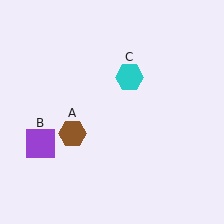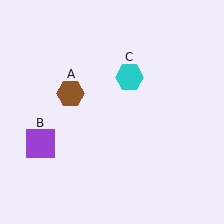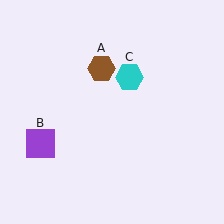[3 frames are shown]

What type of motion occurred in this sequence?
The brown hexagon (object A) rotated clockwise around the center of the scene.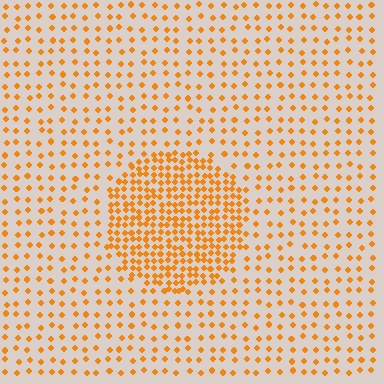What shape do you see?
I see a circle.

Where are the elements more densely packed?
The elements are more densely packed inside the circle boundary.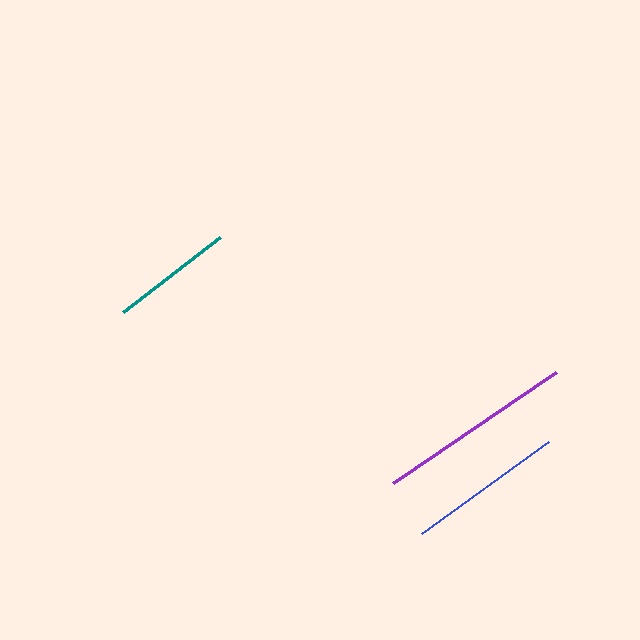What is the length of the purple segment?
The purple segment is approximately 197 pixels long.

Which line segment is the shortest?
The teal line is the shortest at approximately 123 pixels.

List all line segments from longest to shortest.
From longest to shortest: purple, blue, teal.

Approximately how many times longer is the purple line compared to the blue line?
The purple line is approximately 1.3 times the length of the blue line.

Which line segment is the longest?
The purple line is the longest at approximately 197 pixels.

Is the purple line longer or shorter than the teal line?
The purple line is longer than the teal line.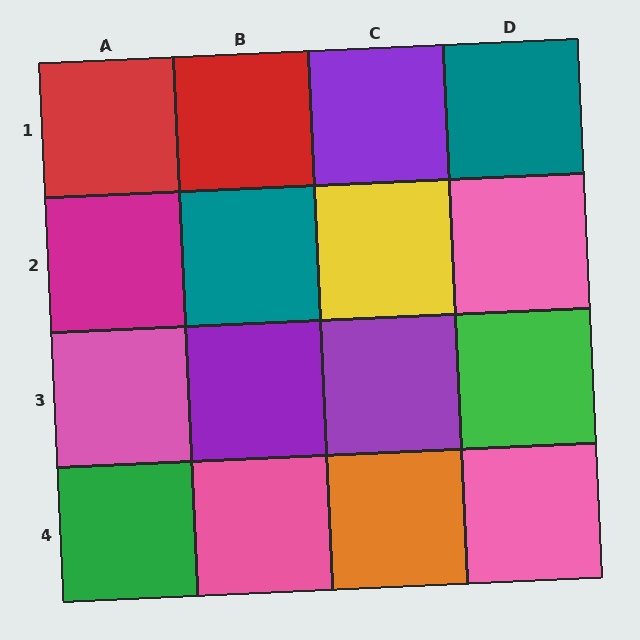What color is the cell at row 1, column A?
Red.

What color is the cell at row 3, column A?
Pink.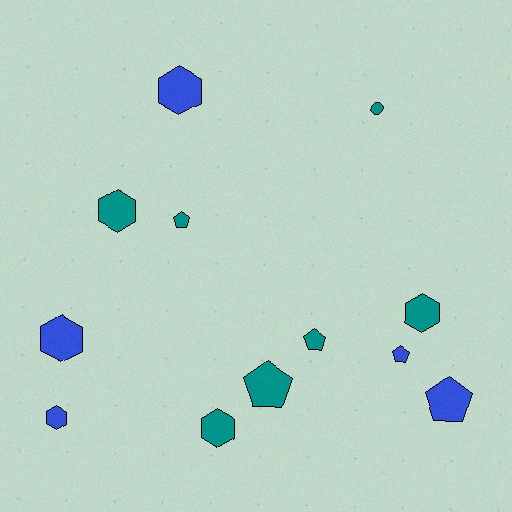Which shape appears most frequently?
Hexagon, with 6 objects.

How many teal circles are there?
There is 1 teal circle.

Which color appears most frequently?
Teal, with 7 objects.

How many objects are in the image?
There are 12 objects.